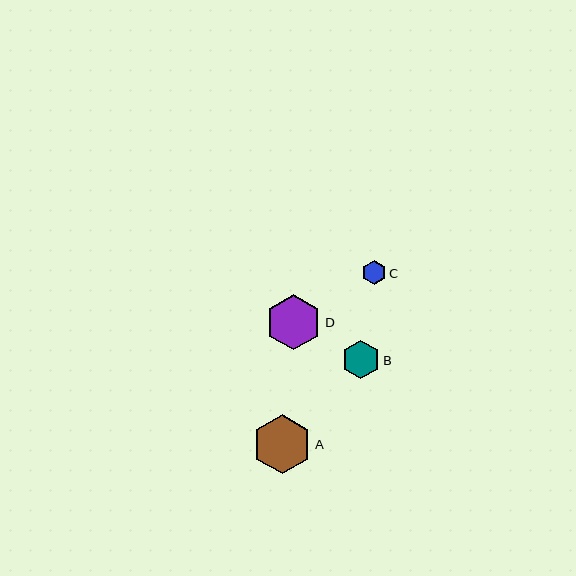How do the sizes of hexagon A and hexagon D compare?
Hexagon A and hexagon D are approximately the same size.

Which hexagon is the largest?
Hexagon A is the largest with a size of approximately 59 pixels.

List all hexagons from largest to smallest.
From largest to smallest: A, D, B, C.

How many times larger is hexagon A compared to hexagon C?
Hexagon A is approximately 2.4 times the size of hexagon C.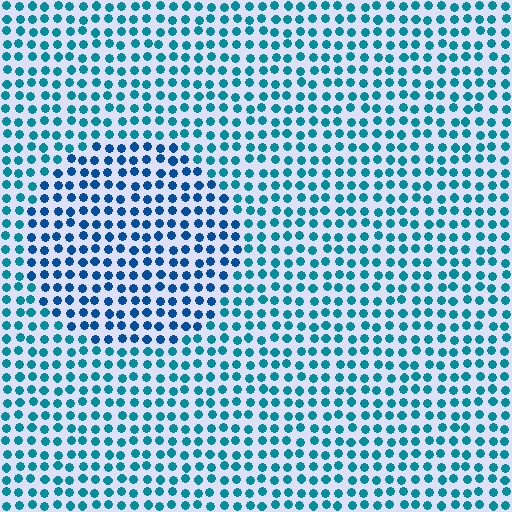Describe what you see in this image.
The image is filled with small teal elements in a uniform arrangement. A circle-shaped region is visible where the elements are tinted to a slightly different hue, forming a subtle color boundary.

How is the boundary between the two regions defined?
The boundary is defined purely by a slight shift in hue (about 26 degrees). Spacing, size, and orientation are identical on both sides.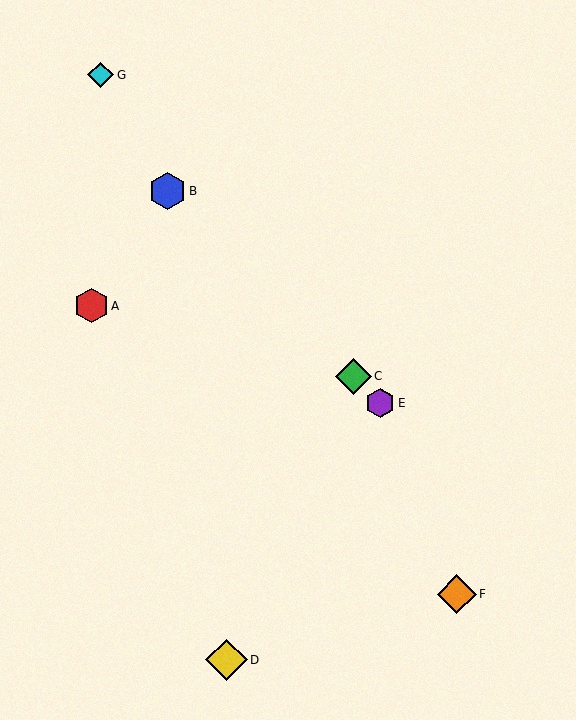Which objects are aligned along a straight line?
Objects B, C, E are aligned along a straight line.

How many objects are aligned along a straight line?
3 objects (B, C, E) are aligned along a straight line.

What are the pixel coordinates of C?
Object C is at (353, 376).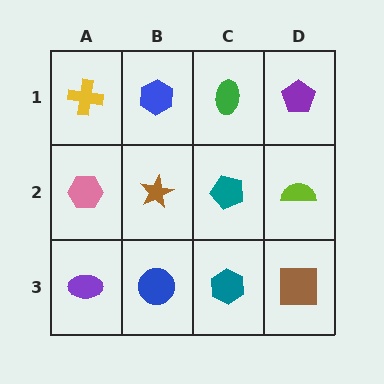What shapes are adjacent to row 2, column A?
A yellow cross (row 1, column A), a purple ellipse (row 3, column A), a brown star (row 2, column B).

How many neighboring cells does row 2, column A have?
3.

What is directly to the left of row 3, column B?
A purple ellipse.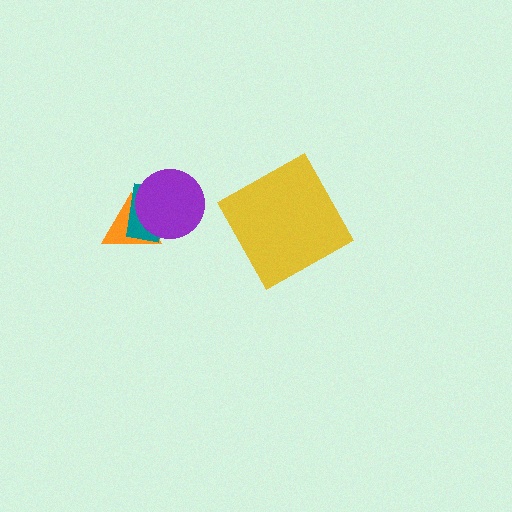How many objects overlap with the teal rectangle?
2 objects overlap with the teal rectangle.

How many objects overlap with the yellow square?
0 objects overlap with the yellow square.